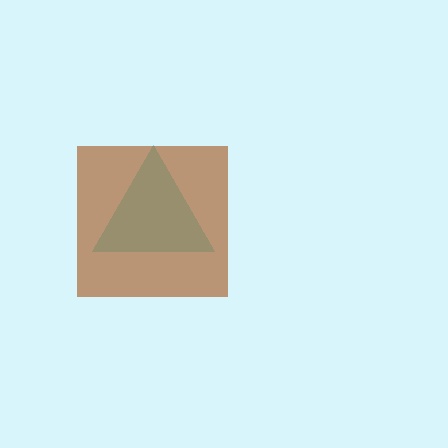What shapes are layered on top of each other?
The layered shapes are: a cyan triangle, a brown square.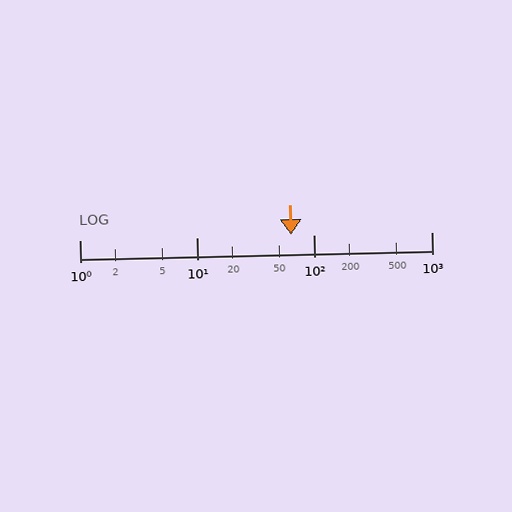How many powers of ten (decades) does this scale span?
The scale spans 3 decades, from 1 to 1000.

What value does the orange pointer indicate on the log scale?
The pointer indicates approximately 63.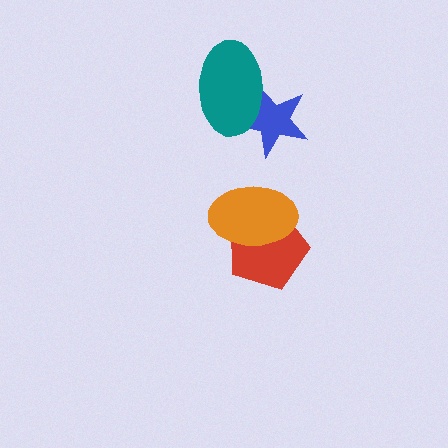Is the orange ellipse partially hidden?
No, no other shape covers it.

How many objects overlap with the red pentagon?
1 object overlaps with the red pentagon.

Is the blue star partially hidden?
Yes, it is partially covered by another shape.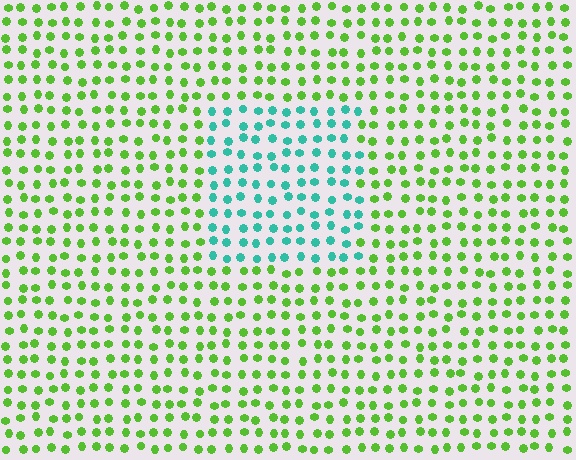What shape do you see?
I see a rectangle.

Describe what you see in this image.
The image is filled with small lime elements in a uniform arrangement. A rectangle-shaped region is visible where the elements are tinted to a slightly different hue, forming a subtle color boundary.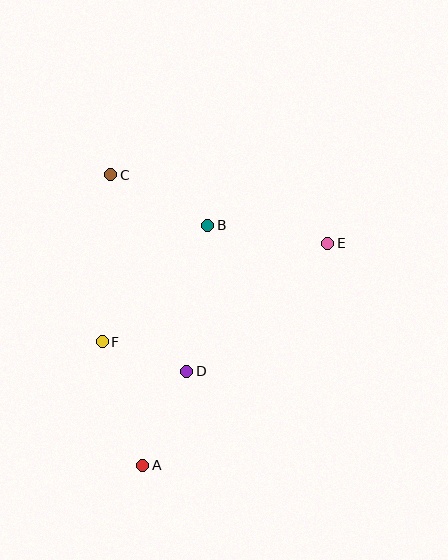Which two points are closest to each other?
Points D and F are closest to each other.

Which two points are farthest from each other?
Points A and C are farthest from each other.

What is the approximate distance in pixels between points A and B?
The distance between A and B is approximately 248 pixels.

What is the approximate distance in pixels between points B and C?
The distance between B and C is approximately 110 pixels.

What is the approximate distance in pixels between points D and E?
The distance between D and E is approximately 191 pixels.